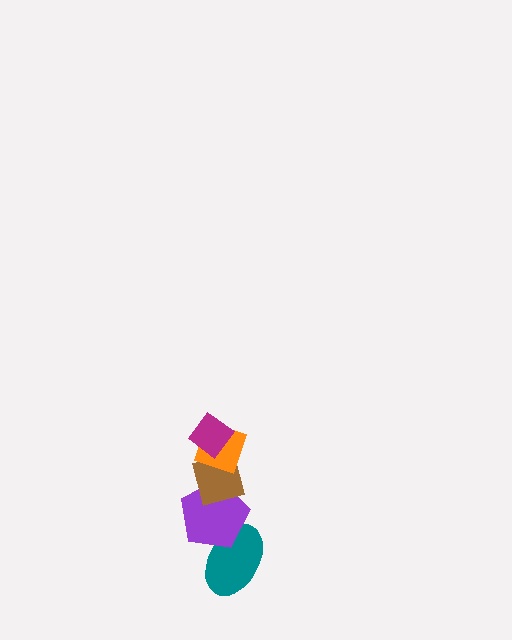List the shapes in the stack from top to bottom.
From top to bottom: the magenta diamond, the orange diamond, the brown square, the purple pentagon, the teal ellipse.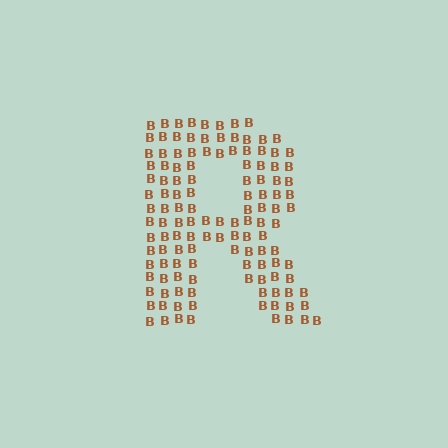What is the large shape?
The large shape is the letter R.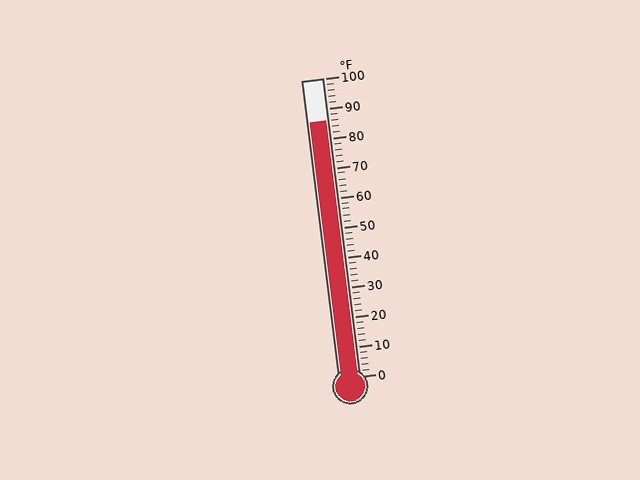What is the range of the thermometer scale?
The thermometer scale ranges from 0°F to 100°F.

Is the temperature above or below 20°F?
The temperature is above 20°F.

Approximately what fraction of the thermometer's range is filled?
The thermometer is filled to approximately 85% of its range.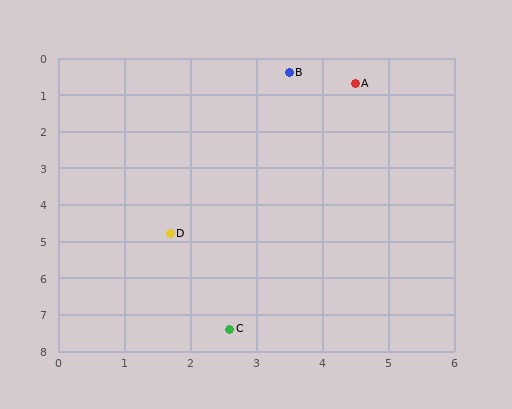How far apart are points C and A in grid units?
Points C and A are about 7.0 grid units apart.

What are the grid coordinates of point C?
Point C is at approximately (2.6, 7.4).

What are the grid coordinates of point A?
Point A is at approximately (4.5, 0.7).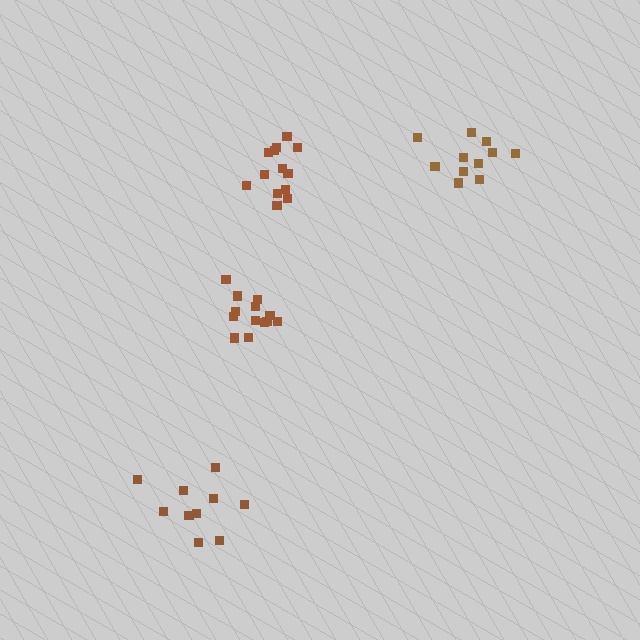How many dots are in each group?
Group 1: 10 dots, Group 2: 13 dots, Group 3: 13 dots, Group 4: 11 dots (47 total).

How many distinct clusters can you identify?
There are 4 distinct clusters.